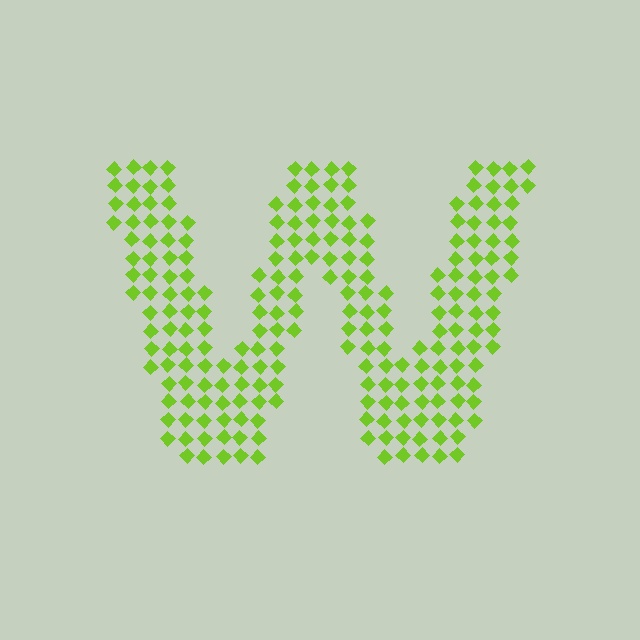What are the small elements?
The small elements are diamonds.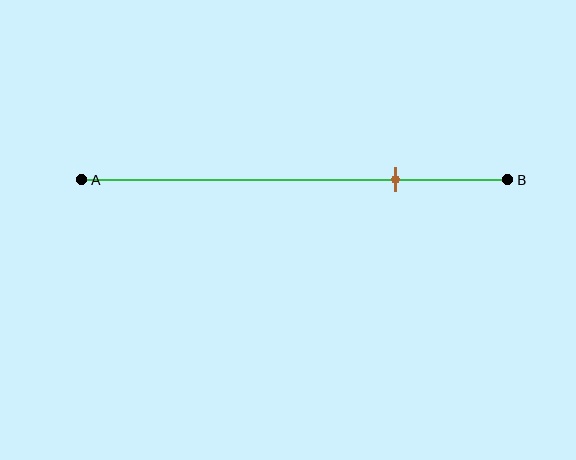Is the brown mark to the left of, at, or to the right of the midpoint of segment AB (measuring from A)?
The brown mark is to the right of the midpoint of segment AB.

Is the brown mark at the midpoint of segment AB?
No, the mark is at about 75% from A, not at the 50% midpoint.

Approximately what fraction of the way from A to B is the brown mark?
The brown mark is approximately 75% of the way from A to B.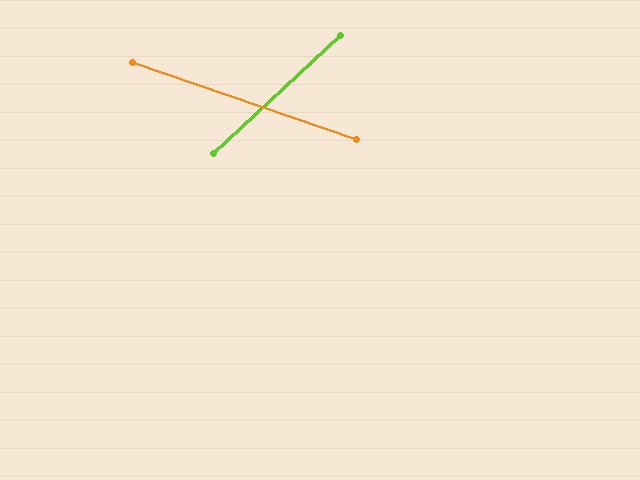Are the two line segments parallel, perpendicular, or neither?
Neither parallel nor perpendicular — they differ by about 62°.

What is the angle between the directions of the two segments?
Approximately 62 degrees.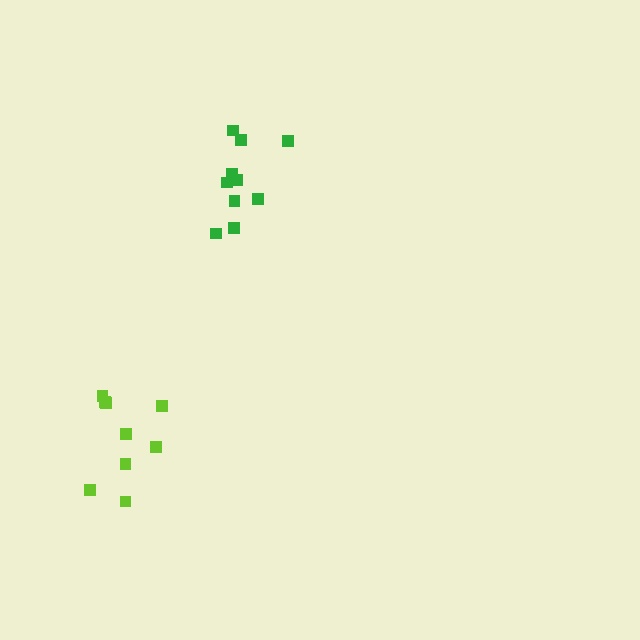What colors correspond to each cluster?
The clusters are colored: green, lime.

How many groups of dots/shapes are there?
There are 2 groups.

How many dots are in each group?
Group 1: 10 dots, Group 2: 9 dots (19 total).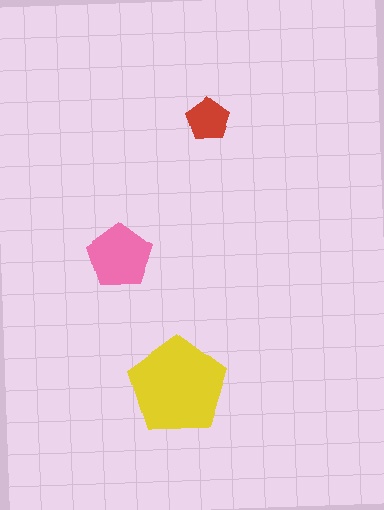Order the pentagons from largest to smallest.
the yellow one, the pink one, the red one.